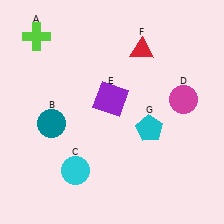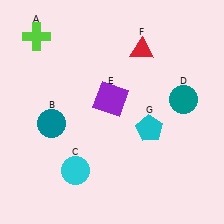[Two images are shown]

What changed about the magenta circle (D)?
In Image 1, D is magenta. In Image 2, it changed to teal.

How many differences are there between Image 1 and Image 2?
There is 1 difference between the two images.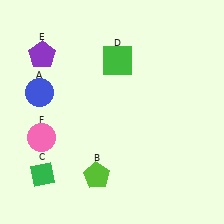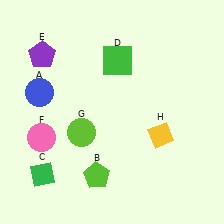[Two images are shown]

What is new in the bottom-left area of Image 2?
A lime circle (G) was added in the bottom-left area of Image 2.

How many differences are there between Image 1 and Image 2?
There are 2 differences between the two images.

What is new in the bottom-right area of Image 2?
A yellow diamond (H) was added in the bottom-right area of Image 2.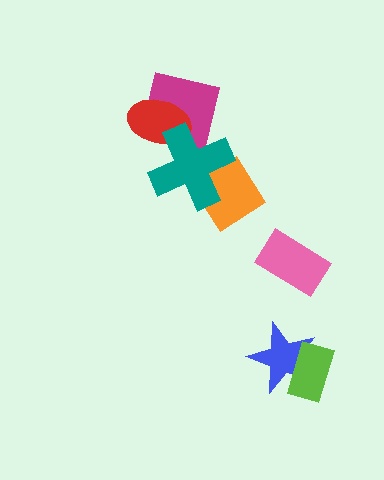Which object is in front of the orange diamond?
The teal cross is in front of the orange diamond.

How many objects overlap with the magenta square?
2 objects overlap with the magenta square.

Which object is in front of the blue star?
The lime rectangle is in front of the blue star.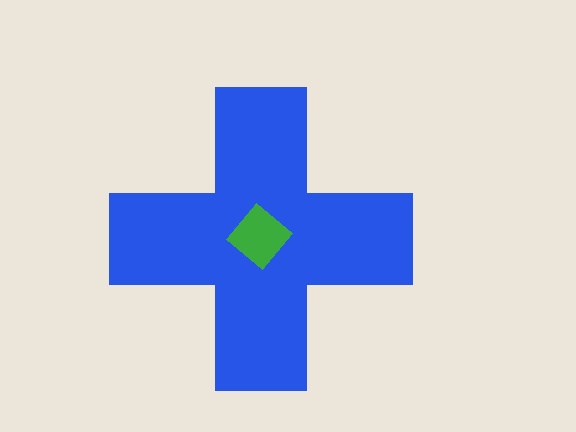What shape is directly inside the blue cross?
The green diamond.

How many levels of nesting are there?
2.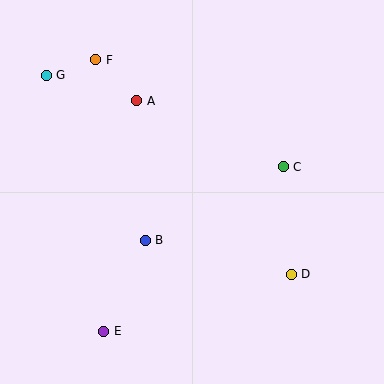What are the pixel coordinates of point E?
Point E is at (104, 331).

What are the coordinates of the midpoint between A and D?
The midpoint between A and D is at (214, 188).